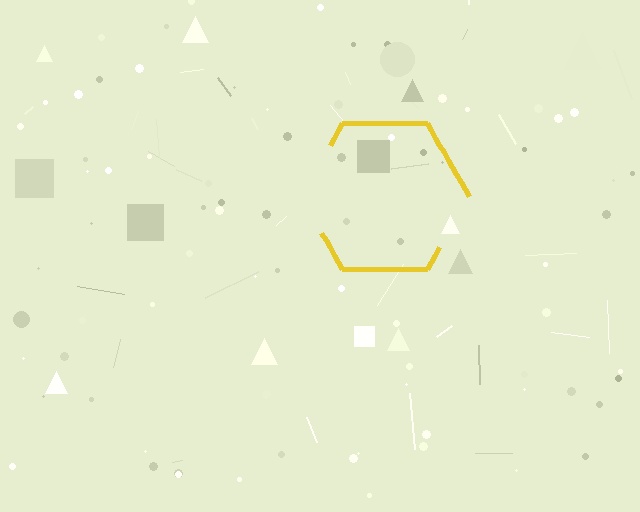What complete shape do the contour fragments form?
The contour fragments form a hexagon.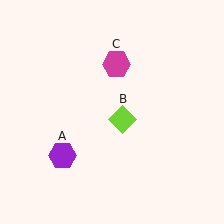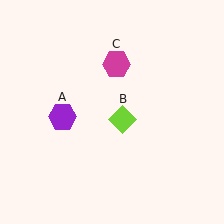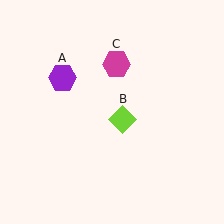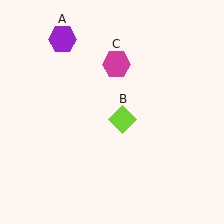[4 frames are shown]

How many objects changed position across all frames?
1 object changed position: purple hexagon (object A).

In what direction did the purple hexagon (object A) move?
The purple hexagon (object A) moved up.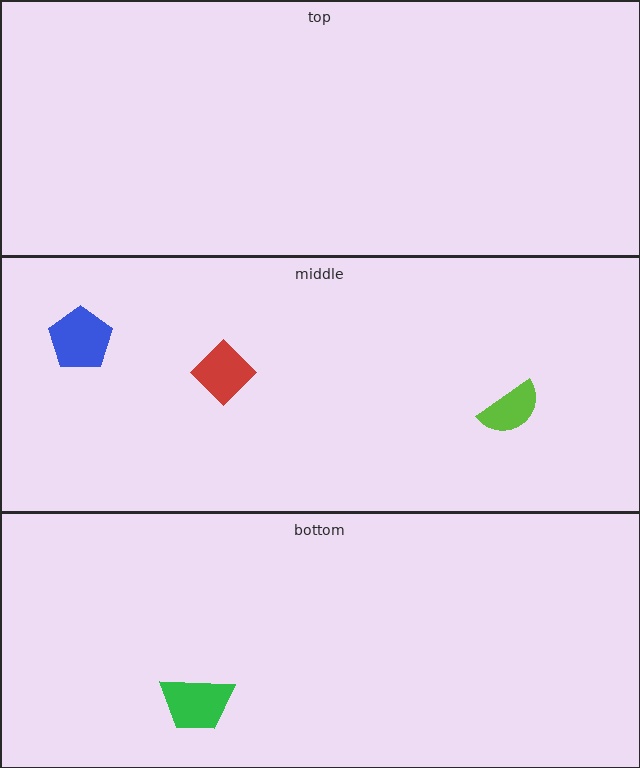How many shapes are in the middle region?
3.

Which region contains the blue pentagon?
The middle region.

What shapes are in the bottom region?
The green trapezoid.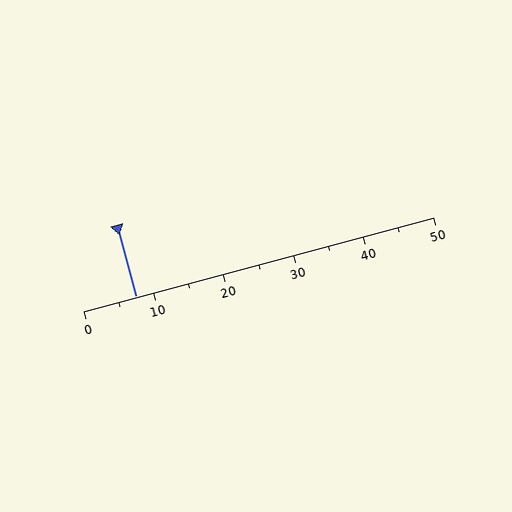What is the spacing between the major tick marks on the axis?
The major ticks are spaced 10 apart.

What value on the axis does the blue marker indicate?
The marker indicates approximately 7.5.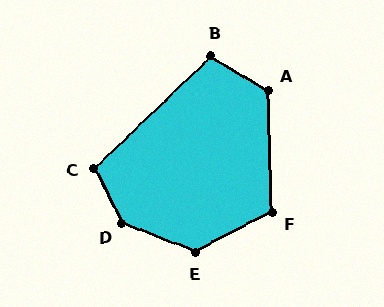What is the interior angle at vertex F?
Approximately 116 degrees (obtuse).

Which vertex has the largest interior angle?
D, at approximately 139 degrees.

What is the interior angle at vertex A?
Approximately 122 degrees (obtuse).